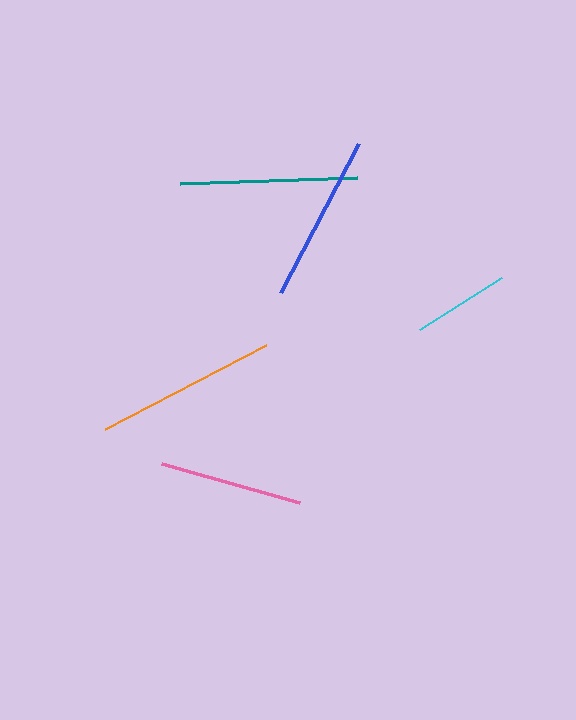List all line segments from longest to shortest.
From longest to shortest: orange, teal, blue, pink, cyan.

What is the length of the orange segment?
The orange segment is approximately 181 pixels long.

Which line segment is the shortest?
The cyan line is the shortest at approximately 97 pixels.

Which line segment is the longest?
The orange line is the longest at approximately 181 pixels.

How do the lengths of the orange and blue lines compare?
The orange and blue lines are approximately the same length.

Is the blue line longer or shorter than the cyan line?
The blue line is longer than the cyan line.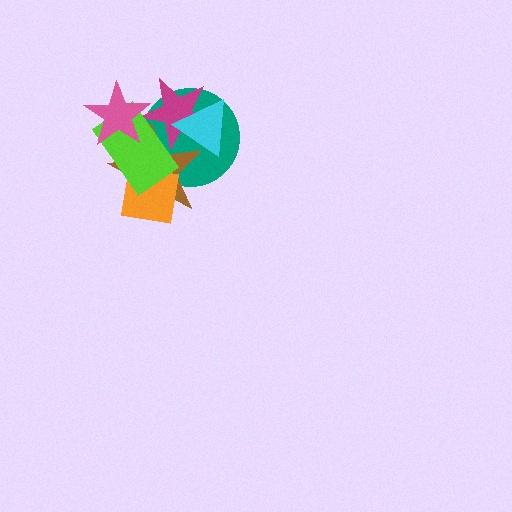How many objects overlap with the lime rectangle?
5 objects overlap with the lime rectangle.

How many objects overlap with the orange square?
2 objects overlap with the orange square.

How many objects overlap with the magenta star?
5 objects overlap with the magenta star.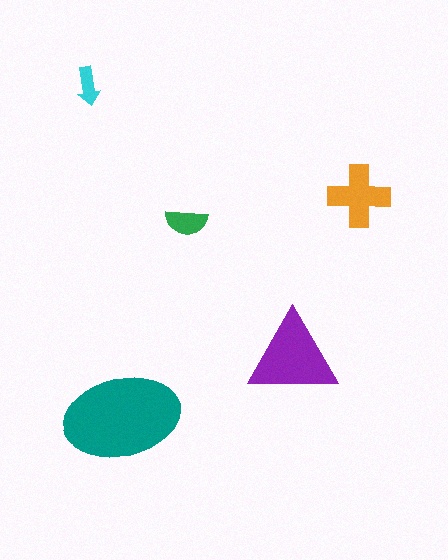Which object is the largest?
The teal ellipse.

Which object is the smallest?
The cyan arrow.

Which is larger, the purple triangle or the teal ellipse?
The teal ellipse.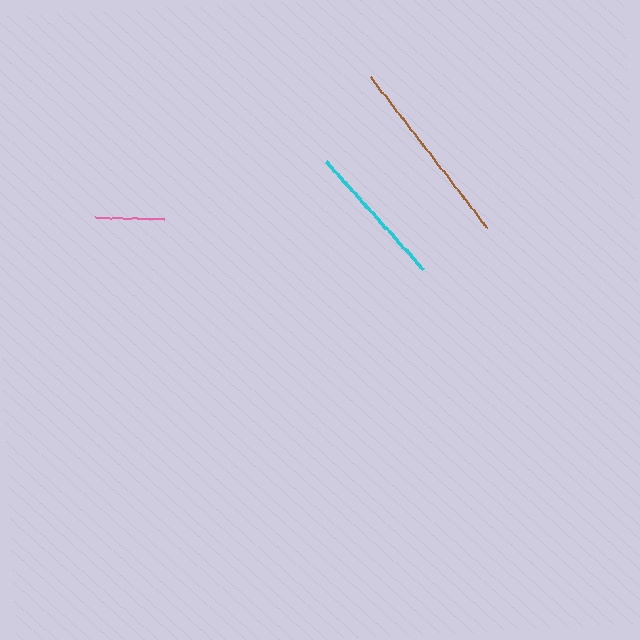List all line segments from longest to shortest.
From longest to shortest: brown, cyan, pink.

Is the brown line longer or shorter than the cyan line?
The brown line is longer than the cyan line.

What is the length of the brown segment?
The brown segment is approximately 191 pixels long.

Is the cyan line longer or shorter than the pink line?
The cyan line is longer than the pink line.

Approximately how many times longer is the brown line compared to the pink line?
The brown line is approximately 2.8 times the length of the pink line.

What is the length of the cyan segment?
The cyan segment is approximately 144 pixels long.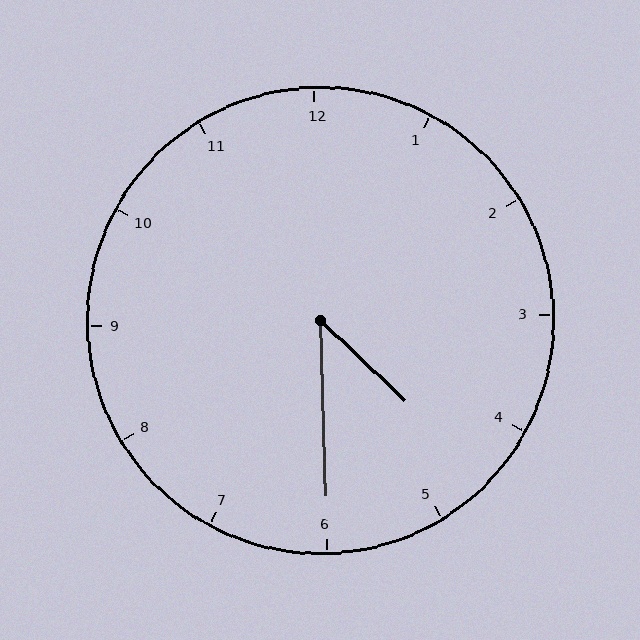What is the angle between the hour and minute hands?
Approximately 45 degrees.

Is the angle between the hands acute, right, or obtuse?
It is acute.